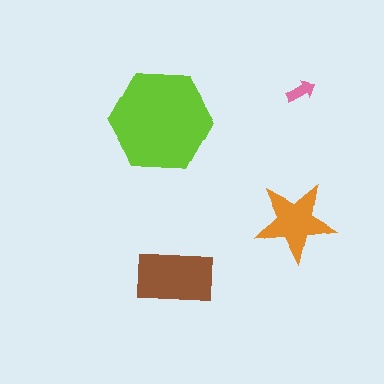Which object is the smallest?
The pink arrow.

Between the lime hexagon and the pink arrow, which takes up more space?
The lime hexagon.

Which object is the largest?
The lime hexagon.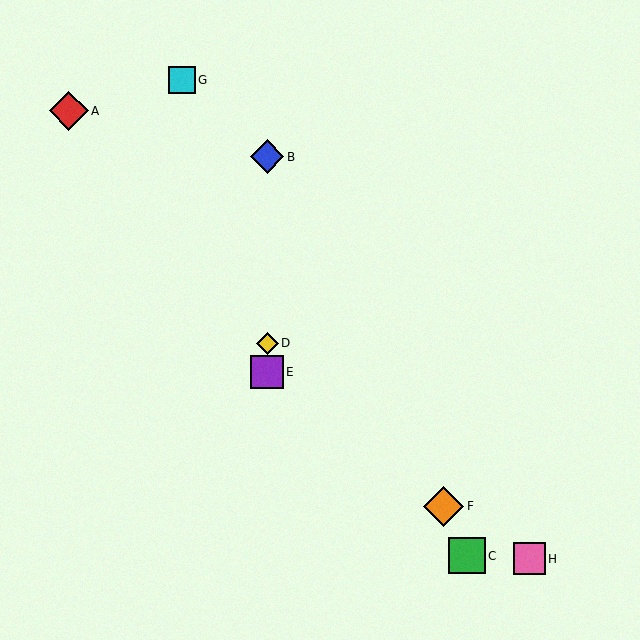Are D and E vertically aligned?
Yes, both are at x≈267.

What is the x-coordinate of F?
Object F is at x≈443.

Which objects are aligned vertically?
Objects B, D, E are aligned vertically.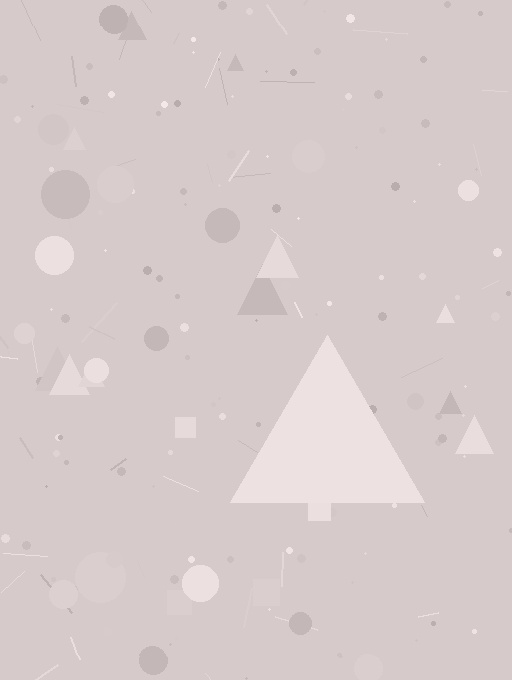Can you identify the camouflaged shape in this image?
The camouflaged shape is a triangle.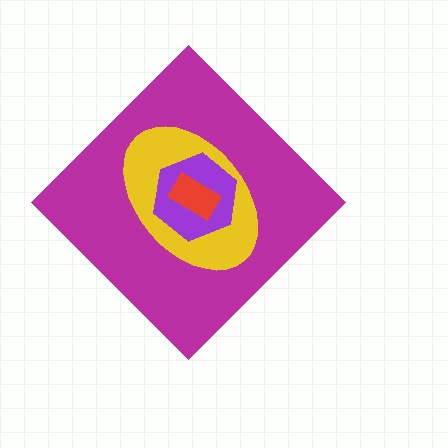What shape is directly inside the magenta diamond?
The yellow ellipse.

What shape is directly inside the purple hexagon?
The red rectangle.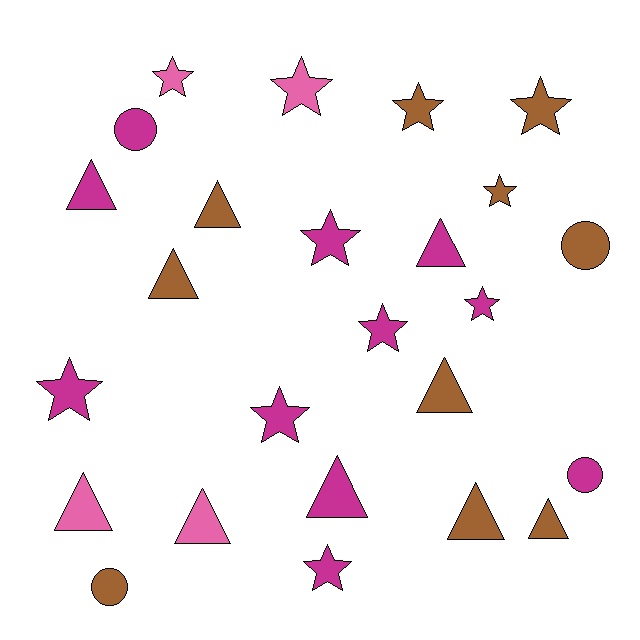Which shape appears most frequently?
Star, with 11 objects.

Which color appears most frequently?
Magenta, with 11 objects.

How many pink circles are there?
There are no pink circles.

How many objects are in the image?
There are 25 objects.